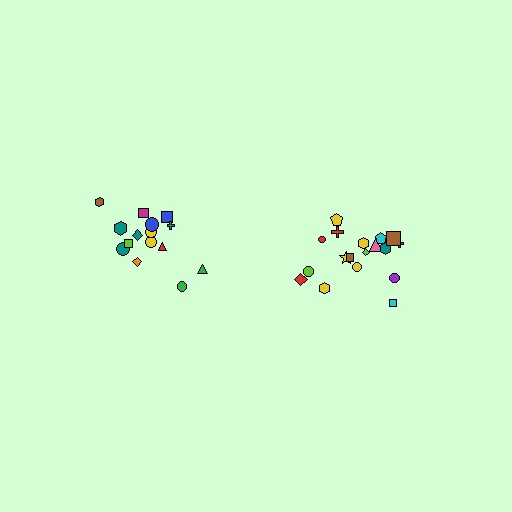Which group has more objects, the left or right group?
The right group.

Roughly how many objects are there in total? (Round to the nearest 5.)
Roughly 35 objects in total.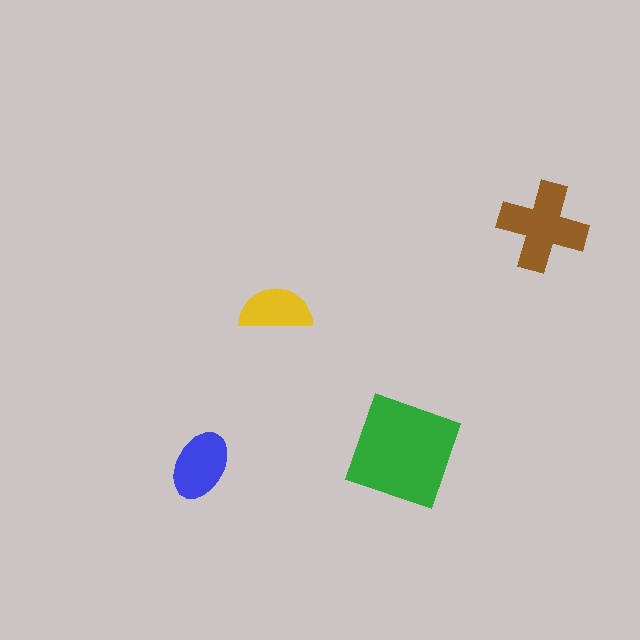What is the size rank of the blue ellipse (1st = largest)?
3rd.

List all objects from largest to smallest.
The green diamond, the brown cross, the blue ellipse, the yellow semicircle.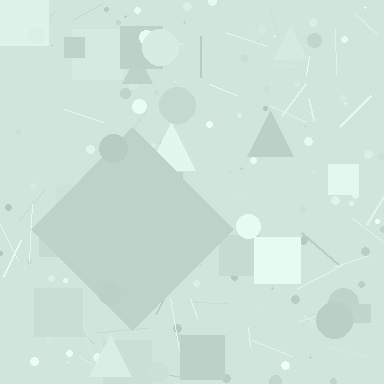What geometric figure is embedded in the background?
A diamond is embedded in the background.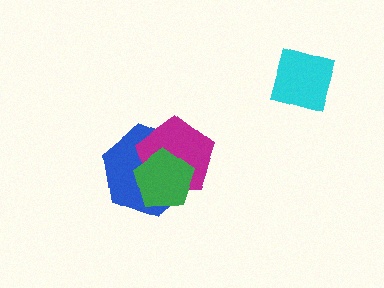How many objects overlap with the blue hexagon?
2 objects overlap with the blue hexagon.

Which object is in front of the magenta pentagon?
The green pentagon is in front of the magenta pentagon.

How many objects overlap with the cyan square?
0 objects overlap with the cyan square.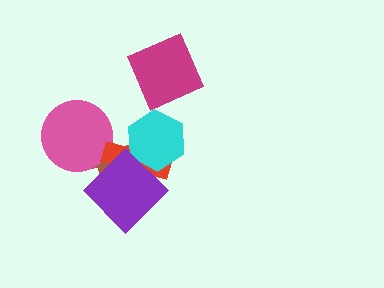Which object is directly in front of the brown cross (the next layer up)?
The pink circle is directly in front of the brown cross.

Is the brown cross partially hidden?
Yes, it is partially covered by another shape.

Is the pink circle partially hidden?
No, no other shape covers it.